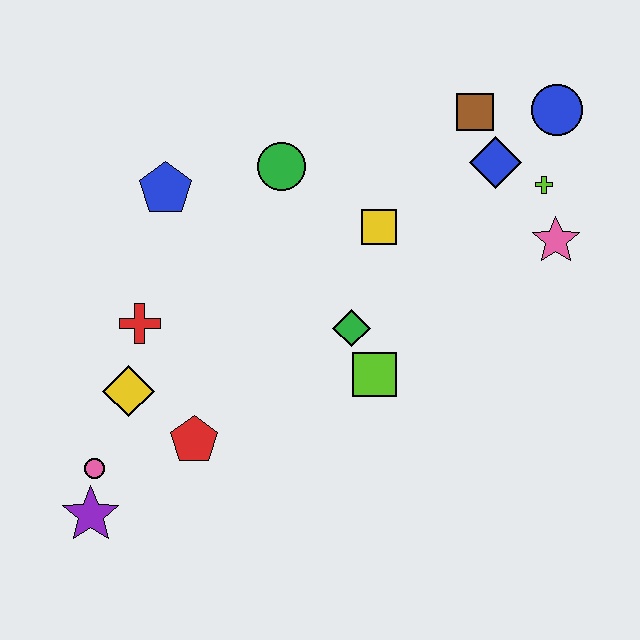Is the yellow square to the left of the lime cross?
Yes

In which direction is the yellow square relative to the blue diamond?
The yellow square is to the left of the blue diamond.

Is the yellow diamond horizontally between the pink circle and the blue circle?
Yes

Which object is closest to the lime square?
The green diamond is closest to the lime square.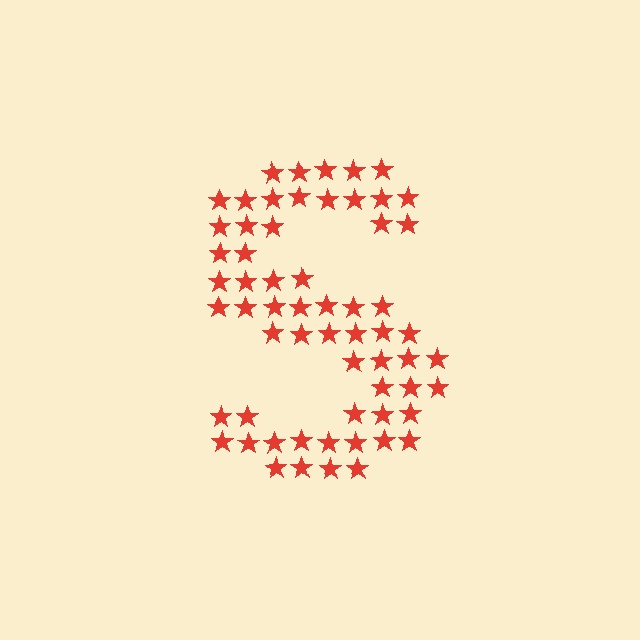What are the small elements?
The small elements are stars.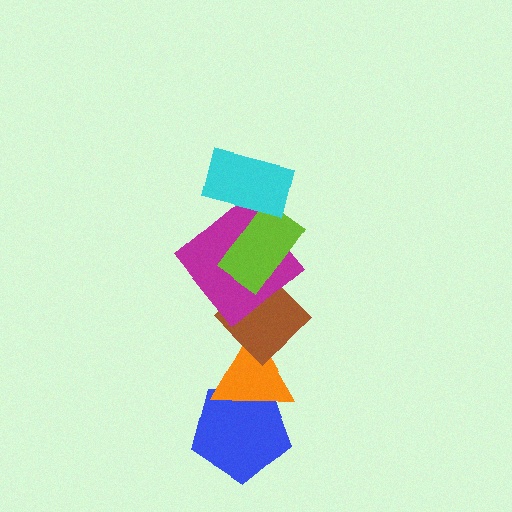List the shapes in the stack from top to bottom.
From top to bottom: the cyan rectangle, the lime rectangle, the magenta diamond, the brown diamond, the orange triangle, the blue pentagon.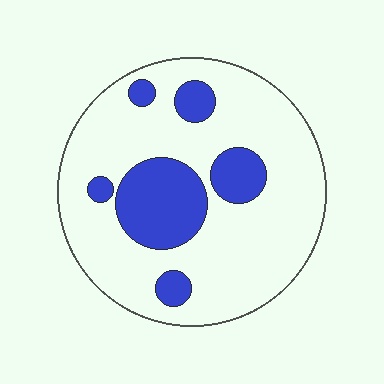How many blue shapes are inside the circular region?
6.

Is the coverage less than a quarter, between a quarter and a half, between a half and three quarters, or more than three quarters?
Less than a quarter.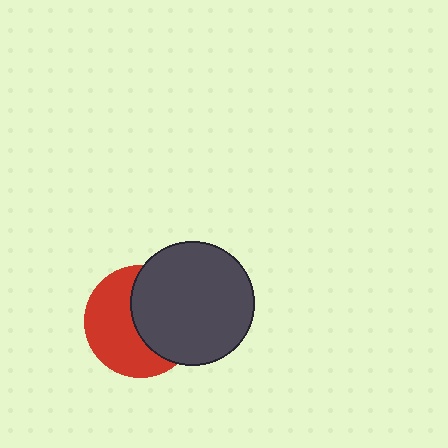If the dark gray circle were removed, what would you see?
You would see the complete red circle.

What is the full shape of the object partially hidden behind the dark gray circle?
The partially hidden object is a red circle.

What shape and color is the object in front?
The object in front is a dark gray circle.